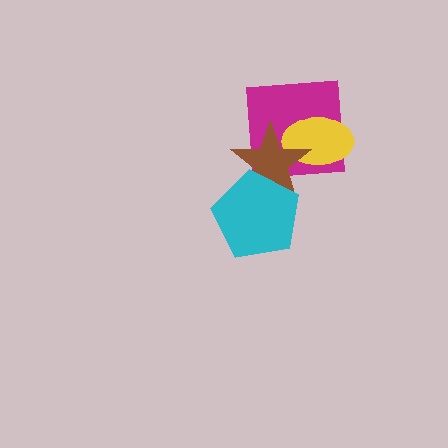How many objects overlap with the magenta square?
2 objects overlap with the magenta square.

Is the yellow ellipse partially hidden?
Yes, it is partially covered by another shape.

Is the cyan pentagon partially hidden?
No, no other shape covers it.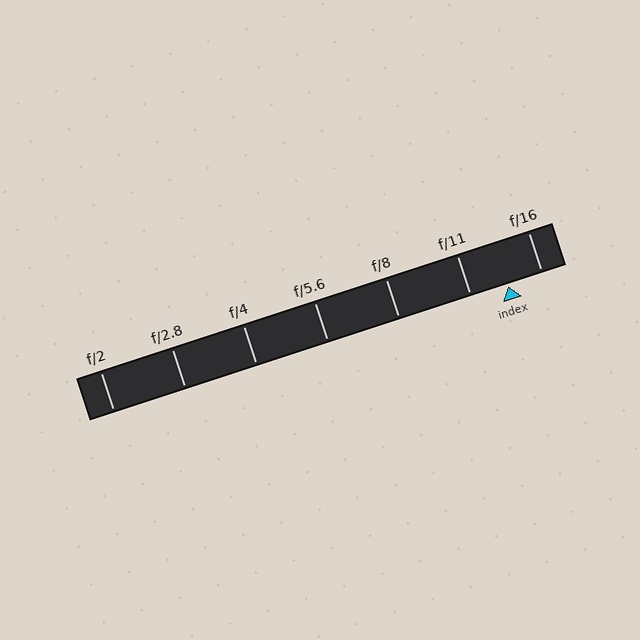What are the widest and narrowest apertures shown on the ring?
The widest aperture shown is f/2 and the narrowest is f/16.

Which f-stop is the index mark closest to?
The index mark is closest to f/16.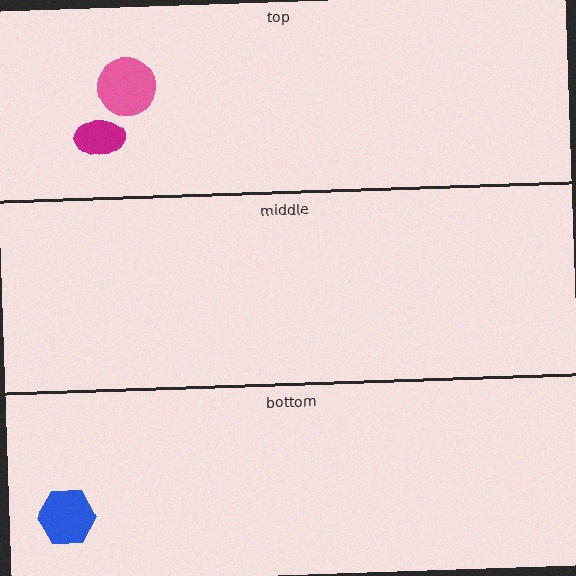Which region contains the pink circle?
The top region.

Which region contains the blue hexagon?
The bottom region.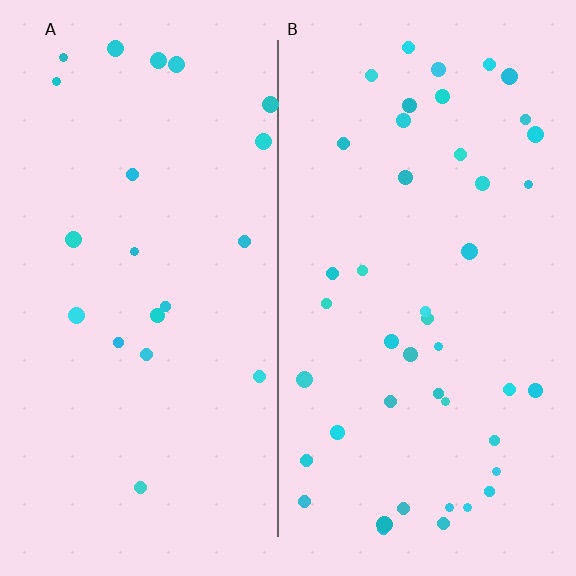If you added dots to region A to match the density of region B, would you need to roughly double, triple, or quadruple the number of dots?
Approximately double.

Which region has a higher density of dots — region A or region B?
B (the right).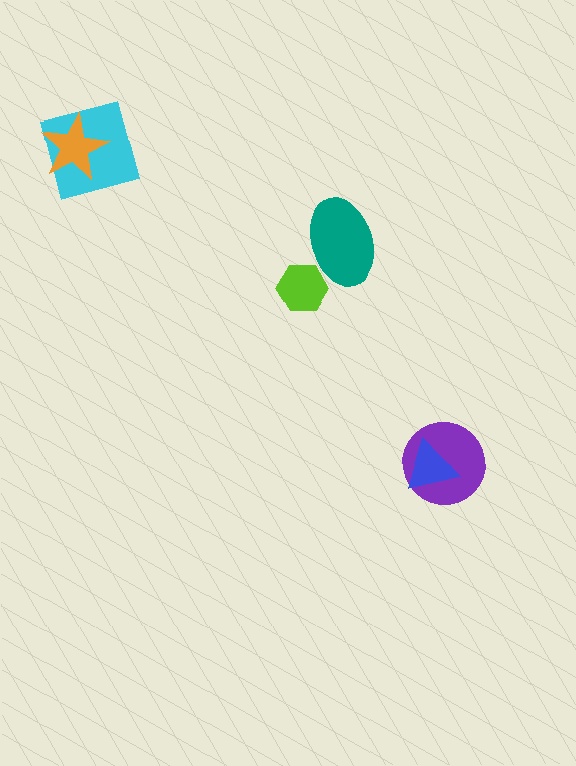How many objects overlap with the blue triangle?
1 object overlaps with the blue triangle.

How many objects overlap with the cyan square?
1 object overlaps with the cyan square.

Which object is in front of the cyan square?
The orange star is in front of the cyan square.